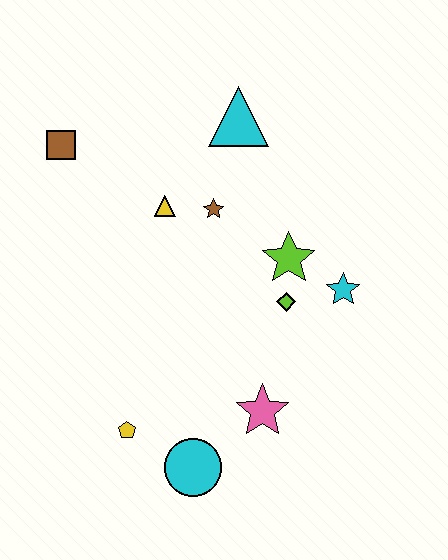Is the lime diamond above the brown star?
No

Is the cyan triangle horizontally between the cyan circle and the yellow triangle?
No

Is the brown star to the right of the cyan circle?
Yes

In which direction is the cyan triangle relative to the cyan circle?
The cyan triangle is above the cyan circle.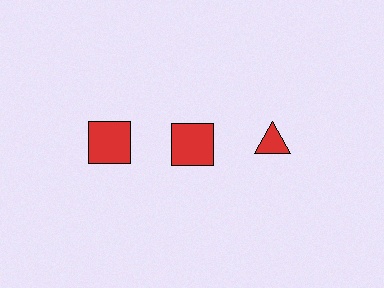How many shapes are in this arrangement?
There are 3 shapes arranged in a grid pattern.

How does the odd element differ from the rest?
It has a different shape: triangle instead of square.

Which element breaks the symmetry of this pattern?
The red triangle in the top row, center column breaks the symmetry. All other shapes are red squares.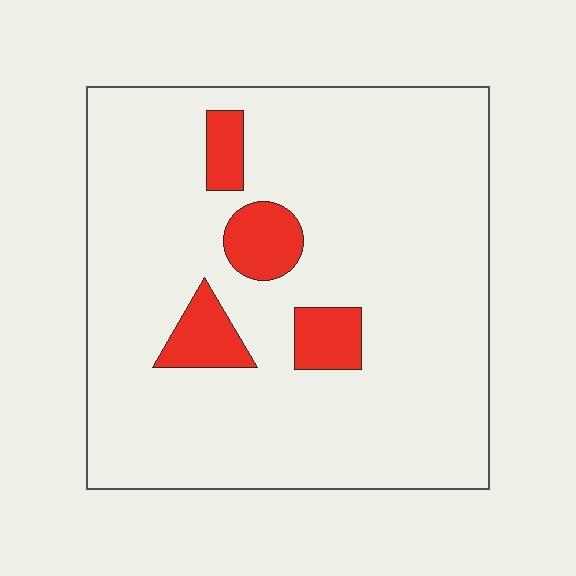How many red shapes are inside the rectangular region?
4.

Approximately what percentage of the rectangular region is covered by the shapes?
Approximately 10%.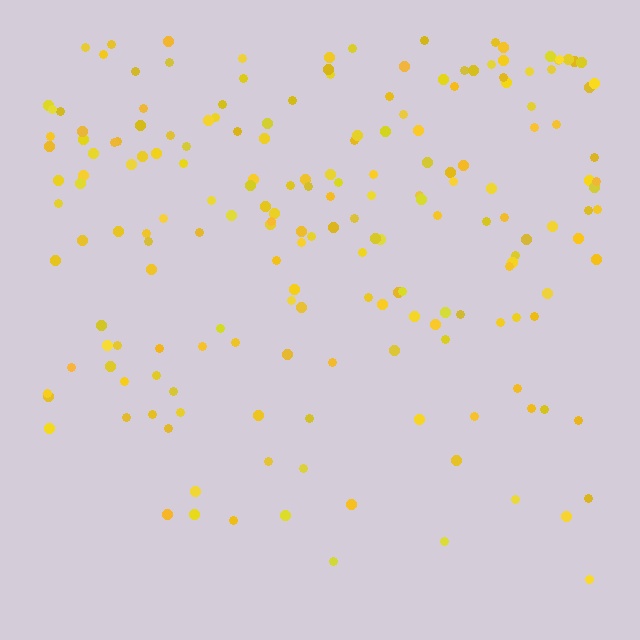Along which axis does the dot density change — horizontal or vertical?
Vertical.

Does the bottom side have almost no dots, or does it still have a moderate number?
Still a moderate number, just noticeably fewer than the top.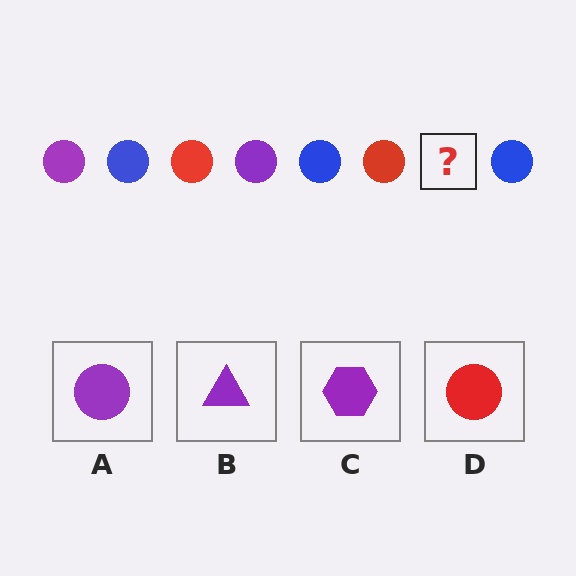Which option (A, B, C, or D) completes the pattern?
A.